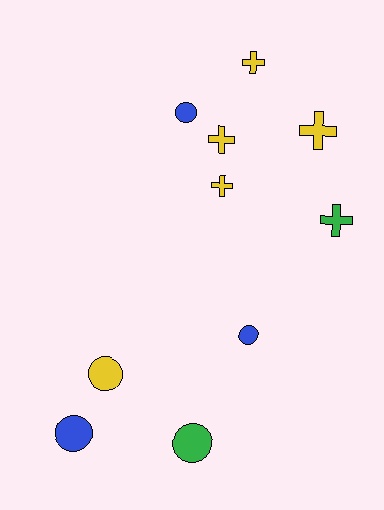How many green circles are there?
There is 1 green circle.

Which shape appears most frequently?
Circle, with 5 objects.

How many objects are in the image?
There are 10 objects.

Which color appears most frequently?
Yellow, with 5 objects.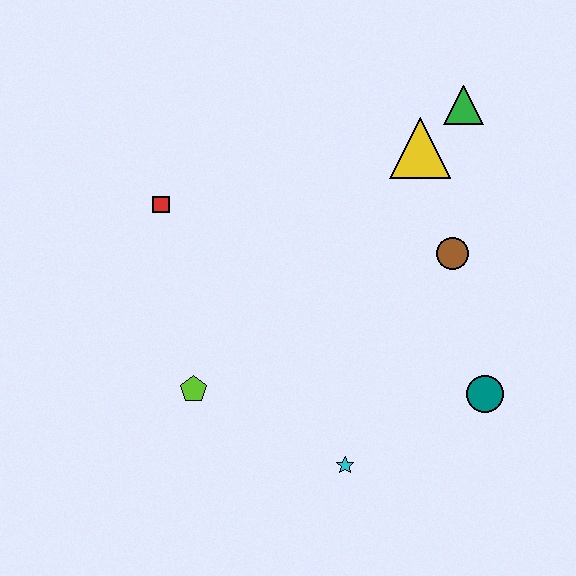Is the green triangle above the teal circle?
Yes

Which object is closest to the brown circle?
The yellow triangle is closest to the brown circle.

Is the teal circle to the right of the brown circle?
Yes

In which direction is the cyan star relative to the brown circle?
The cyan star is below the brown circle.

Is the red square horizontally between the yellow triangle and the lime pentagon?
No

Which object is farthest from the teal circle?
The red square is farthest from the teal circle.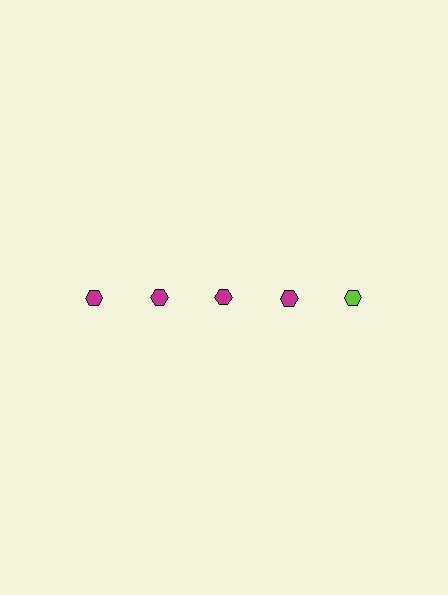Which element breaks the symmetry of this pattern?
The lime hexagon in the top row, rightmost column breaks the symmetry. All other shapes are magenta hexagons.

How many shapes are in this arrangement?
There are 5 shapes arranged in a grid pattern.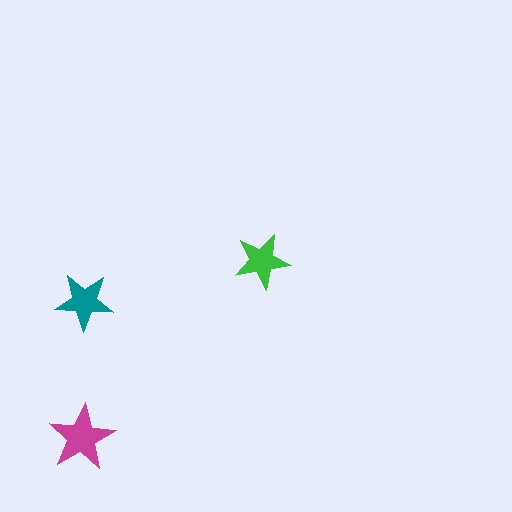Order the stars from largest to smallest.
the magenta one, the teal one, the green one.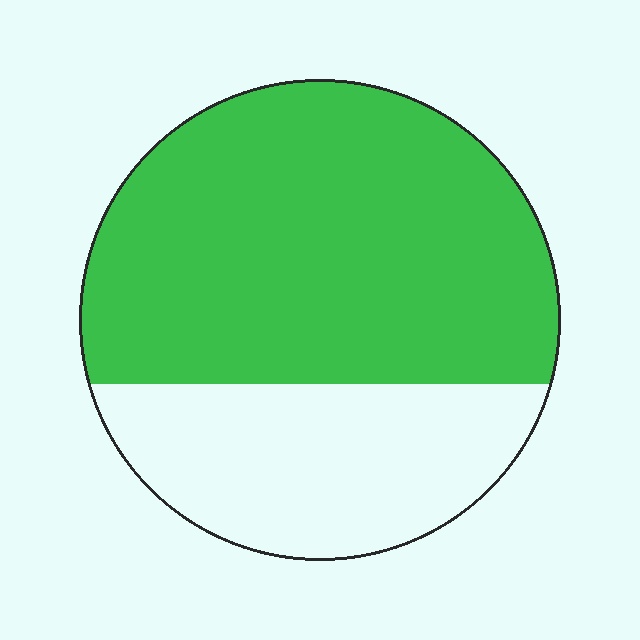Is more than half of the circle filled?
Yes.